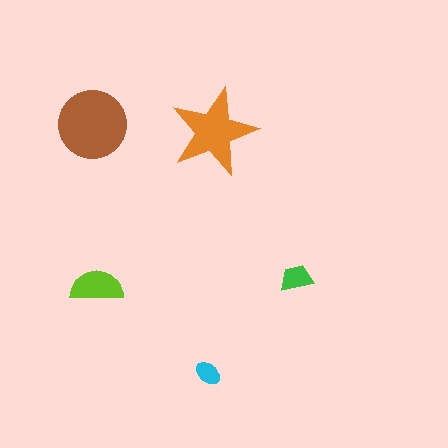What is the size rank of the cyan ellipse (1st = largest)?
5th.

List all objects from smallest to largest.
The cyan ellipse, the green trapezoid, the lime semicircle, the orange star, the brown circle.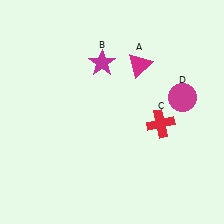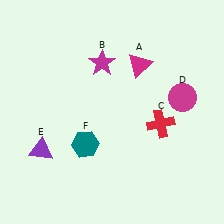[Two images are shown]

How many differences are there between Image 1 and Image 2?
There are 2 differences between the two images.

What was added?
A purple triangle (E), a teal hexagon (F) were added in Image 2.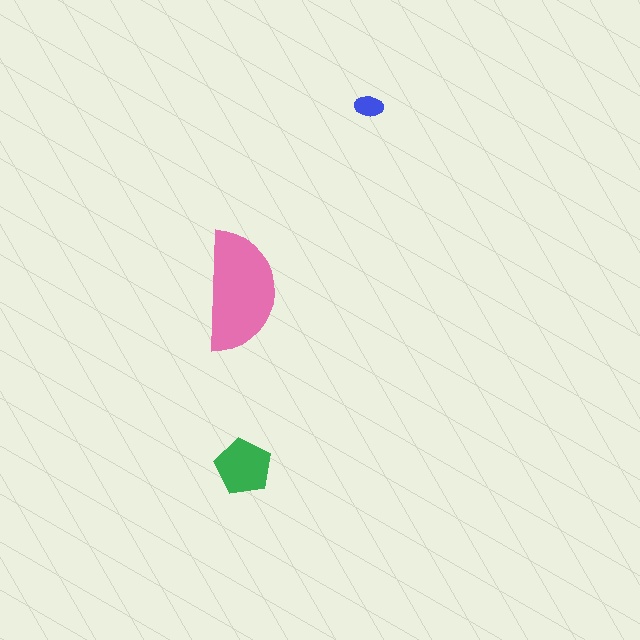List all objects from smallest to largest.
The blue ellipse, the green pentagon, the pink semicircle.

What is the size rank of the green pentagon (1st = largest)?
2nd.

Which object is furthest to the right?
The blue ellipse is rightmost.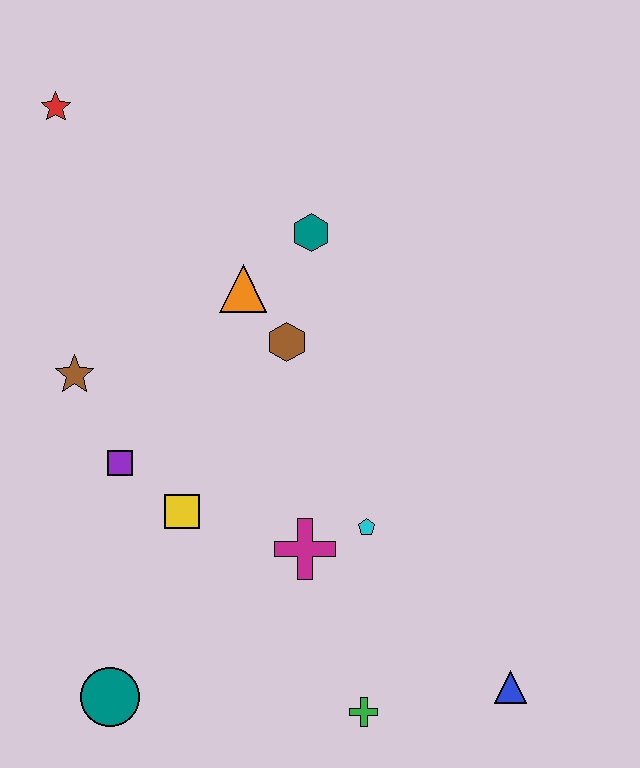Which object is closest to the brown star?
The purple square is closest to the brown star.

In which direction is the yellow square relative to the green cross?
The yellow square is above the green cross.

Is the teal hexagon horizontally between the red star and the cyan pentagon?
Yes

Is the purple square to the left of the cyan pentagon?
Yes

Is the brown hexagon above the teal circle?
Yes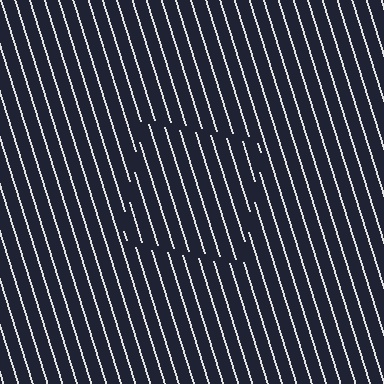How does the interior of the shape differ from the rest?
The interior of the shape contains the same grating, shifted by half a period — the contour is defined by the phase discontinuity where line-ends from the inner and outer gratings abut.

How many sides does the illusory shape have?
4 sides — the line-ends trace a square.